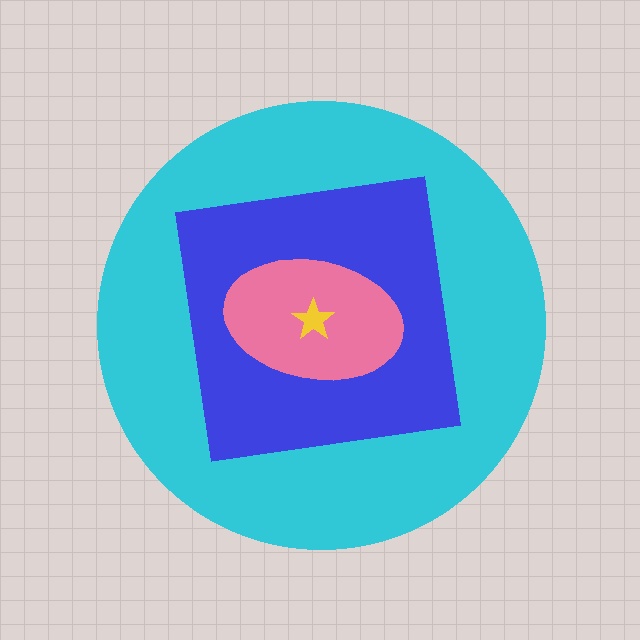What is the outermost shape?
The cyan circle.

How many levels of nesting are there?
4.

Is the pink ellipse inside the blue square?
Yes.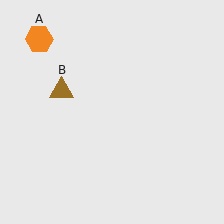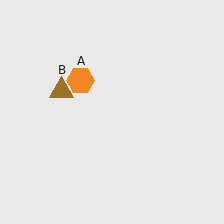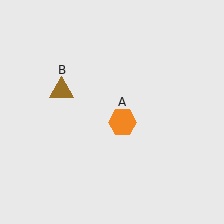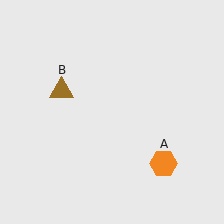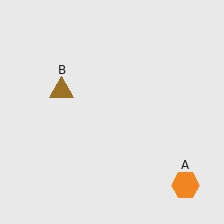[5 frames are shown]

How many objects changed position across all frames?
1 object changed position: orange hexagon (object A).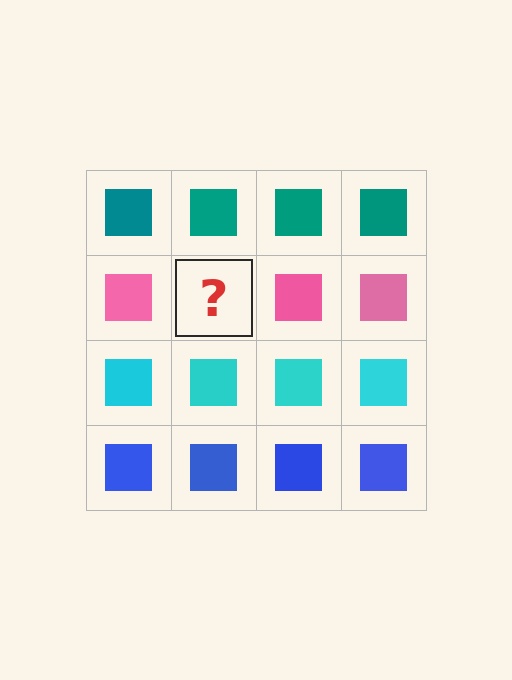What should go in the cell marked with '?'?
The missing cell should contain a pink square.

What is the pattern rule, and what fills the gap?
The rule is that each row has a consistent color. The gap should be filled with a pink square.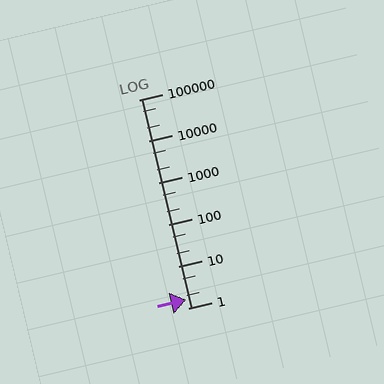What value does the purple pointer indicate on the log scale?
The pointer indicates approximately 1.6.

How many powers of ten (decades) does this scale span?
The scale spans 5 decades, from 1 to 100000.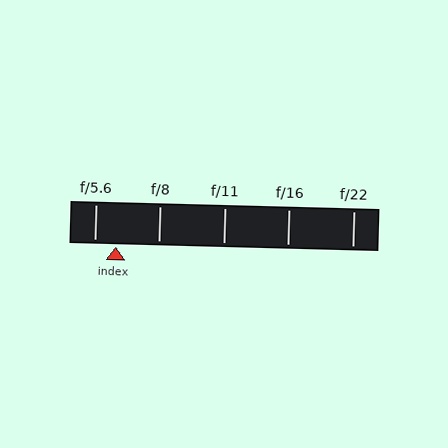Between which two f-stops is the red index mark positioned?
The index mark is between f/5.6 and f/8.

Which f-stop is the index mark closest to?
The index mark is closest to f/5.6.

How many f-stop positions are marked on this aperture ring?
There are 5 f-stop positions marked.